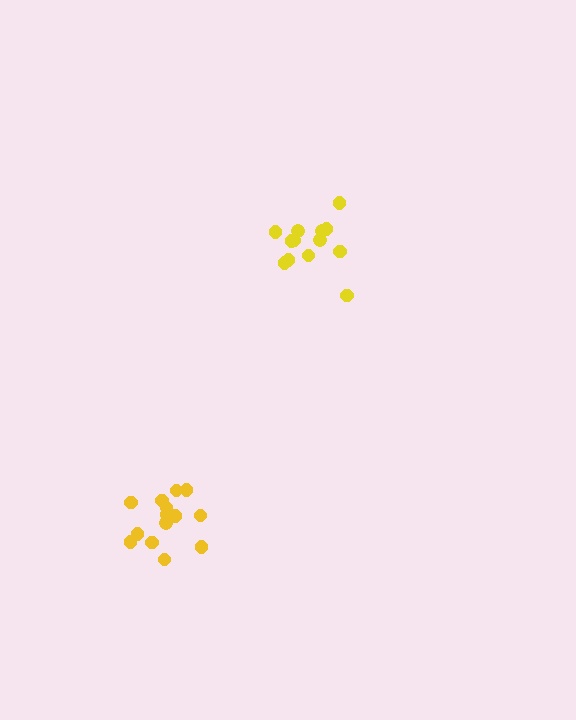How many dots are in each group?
Group 1: 13 dots, Group 2: 14 dots (27 total).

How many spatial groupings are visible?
There are 2 spatial groupings.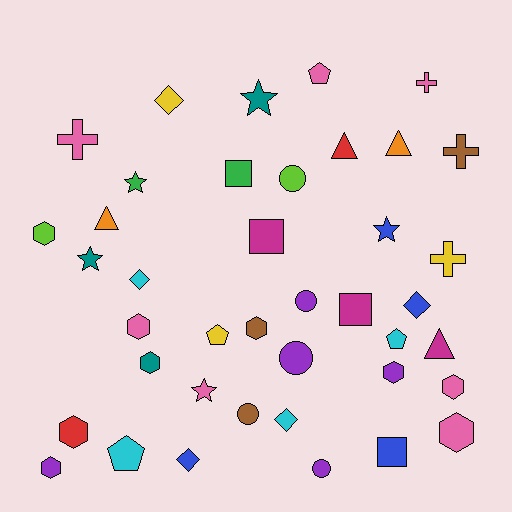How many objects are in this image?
There are 40 objects.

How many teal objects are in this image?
There are 3 teal objects.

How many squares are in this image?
There are 4 squares.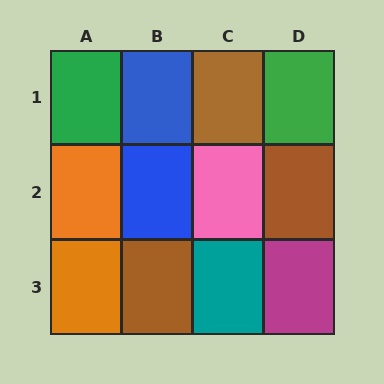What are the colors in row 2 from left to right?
Orange, blue, pink, brown.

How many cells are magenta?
1 cell is magenta.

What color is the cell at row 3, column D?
Magenta.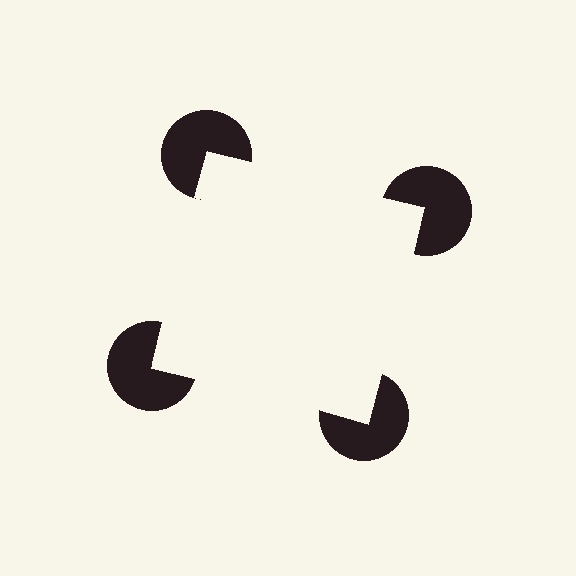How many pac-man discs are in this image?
There are 4 — one at each vertex of the illusory square.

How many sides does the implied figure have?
4 sides.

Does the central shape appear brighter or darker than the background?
It typically appears slightly brighter than the background, even though no actual brightness change is drawn.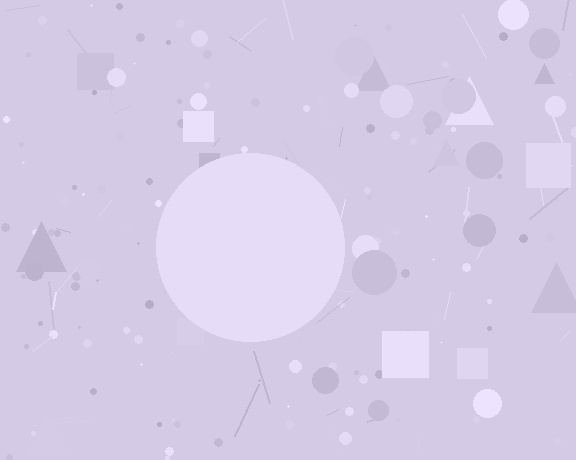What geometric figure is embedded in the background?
A circle is embedded in the background.